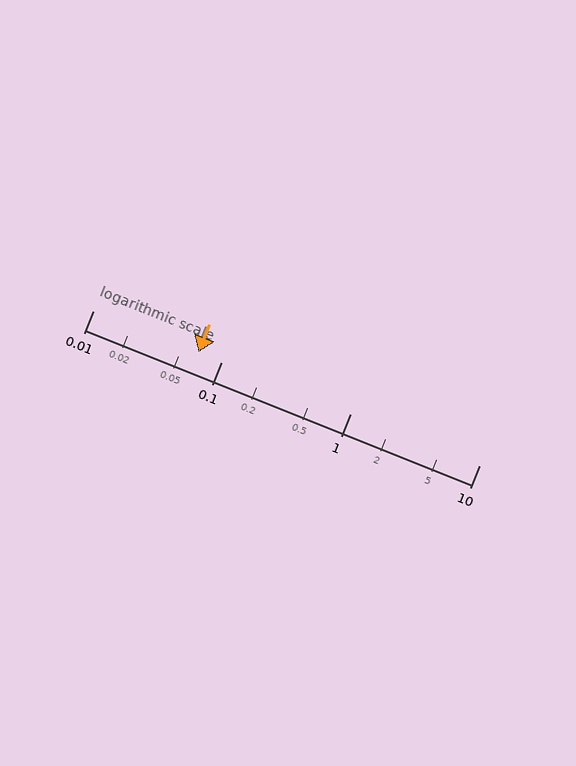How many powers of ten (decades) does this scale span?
The scale spans 3 decades, from 0.01 to 10.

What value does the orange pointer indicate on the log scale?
The pointer indicates approximately 0.066.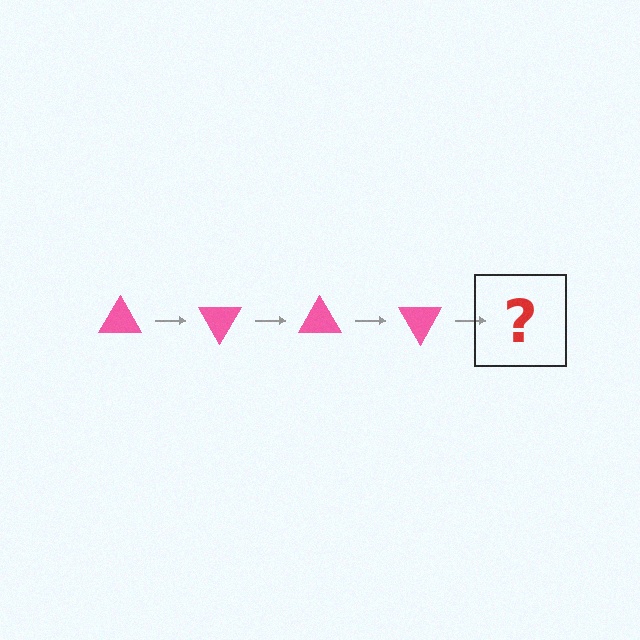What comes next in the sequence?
The next element should be a pink triangle rotated 240 degrees.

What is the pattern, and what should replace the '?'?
The pattern is that the triangle rotates 60 degrees each step. The '?' should be a pink triangle rotated 240 degrees.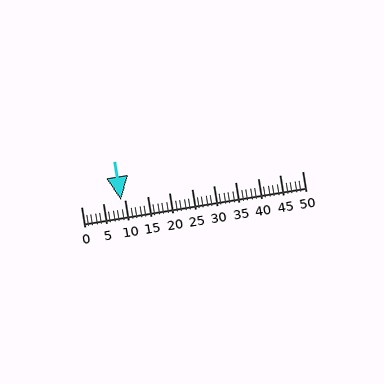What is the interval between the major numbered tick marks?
The major tick marks are spaced 5 units apart.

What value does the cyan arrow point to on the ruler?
The cyan arrow points to approximately 9.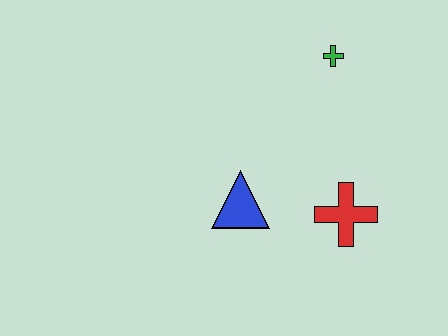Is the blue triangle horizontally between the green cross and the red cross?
No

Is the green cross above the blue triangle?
Yes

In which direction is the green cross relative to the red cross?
The green cross is above the red cross.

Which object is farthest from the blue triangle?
The green cross is farthest from the blue triangle.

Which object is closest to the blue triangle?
The red cross is closest to the blue triangle.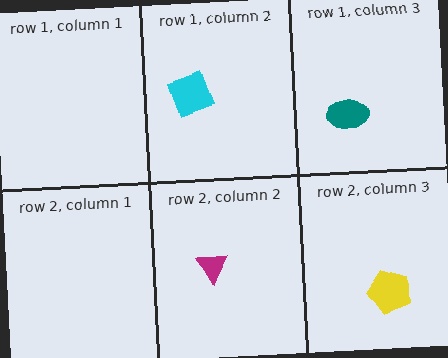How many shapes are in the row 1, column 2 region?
1.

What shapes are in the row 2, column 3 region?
The yellow pentagon.